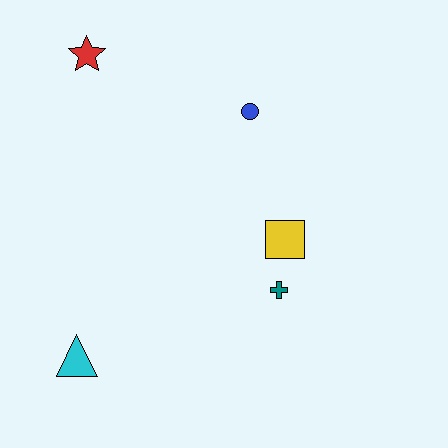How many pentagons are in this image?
There are no pentagons.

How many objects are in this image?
There are 5 objects.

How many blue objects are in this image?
There is 1 blue object.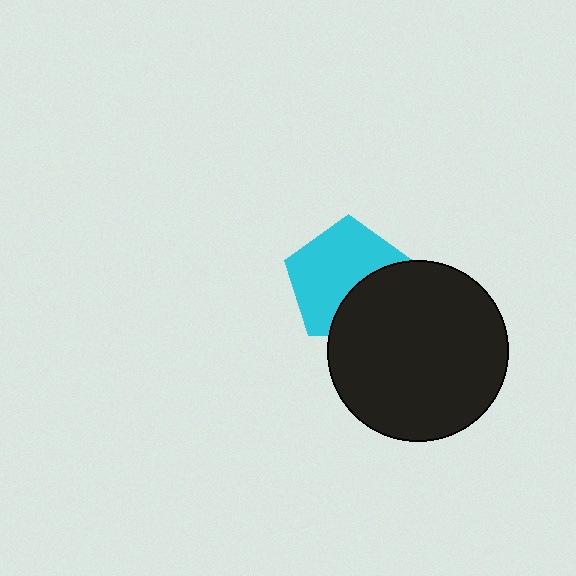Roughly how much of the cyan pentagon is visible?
Most of it is visible (roughly 65%).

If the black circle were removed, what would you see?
You would see the complete cyan pentagon.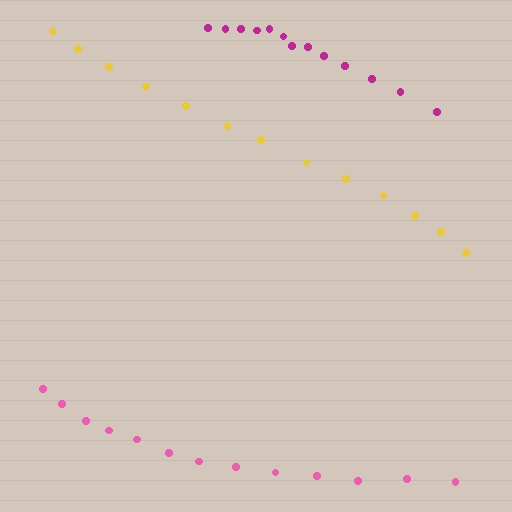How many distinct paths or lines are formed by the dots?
There are 3 distinct paths.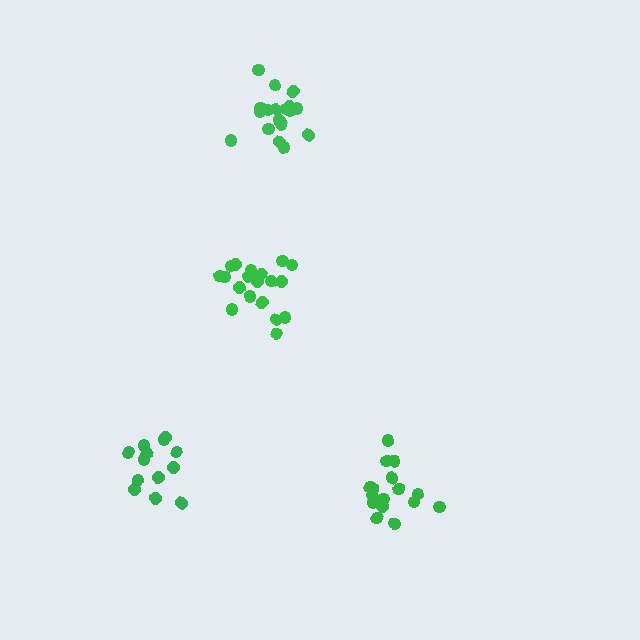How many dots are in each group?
Group 1: 13 dots, Group 2: 16 dots, Group 3: 19 dots, Group 4: 19 dots (67 total).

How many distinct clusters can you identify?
There are 4 distinct clusters.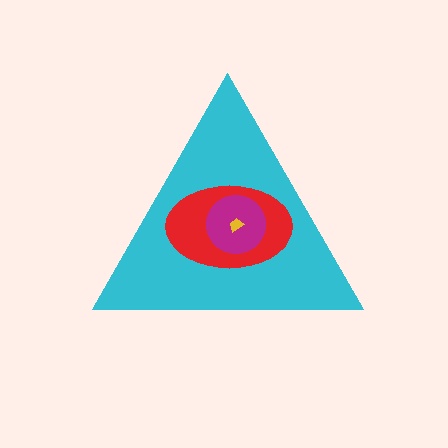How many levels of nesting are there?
4.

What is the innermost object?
The yellow trapezoid.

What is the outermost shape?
The cyan triangle.